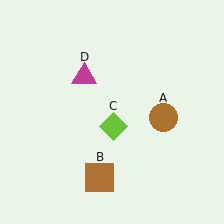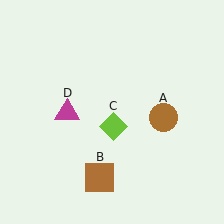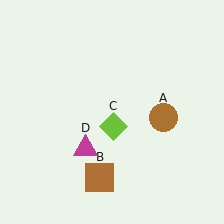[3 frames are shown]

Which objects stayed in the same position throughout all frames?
Brown circle (object A) and brown square (object B) and lime diamond (object C) remained stationary.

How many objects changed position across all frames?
1 object changed position: magenta triangle (object D).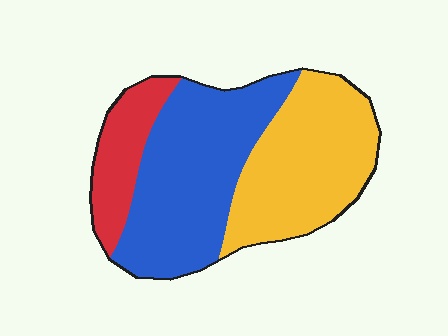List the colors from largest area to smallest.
From largest to smallest: blue, yellow, red.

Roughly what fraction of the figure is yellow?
Yellow covers 39% of the figure.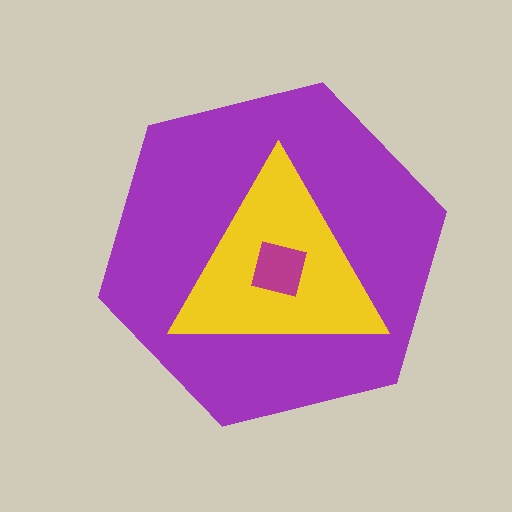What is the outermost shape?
The purple hexagon.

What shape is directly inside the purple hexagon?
The yellow triangle.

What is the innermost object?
The magenta square.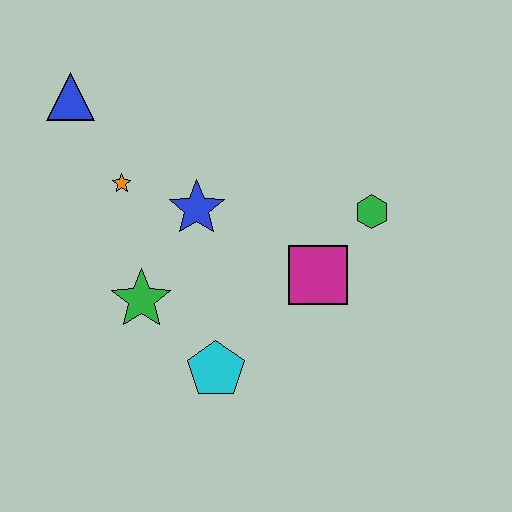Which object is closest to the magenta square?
The green hexagon is closest to the magenta square.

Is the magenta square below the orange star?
Yes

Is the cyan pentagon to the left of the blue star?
No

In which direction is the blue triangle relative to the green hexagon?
The blue triangle is to the left of the green hexagon.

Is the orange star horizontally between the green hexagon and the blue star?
No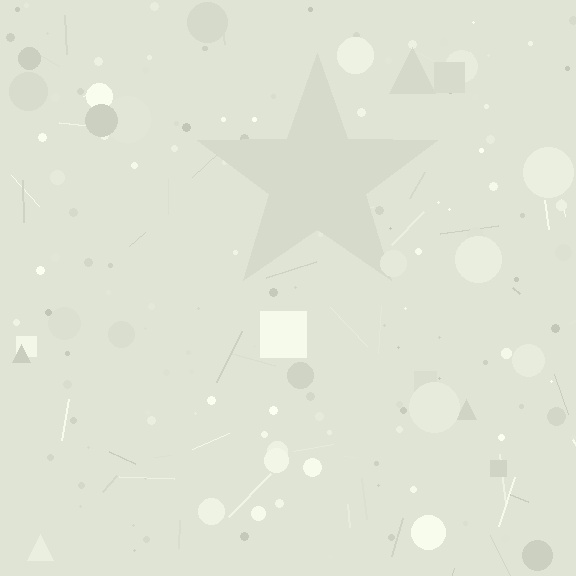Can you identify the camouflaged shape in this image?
The camouflaged shape is a star.